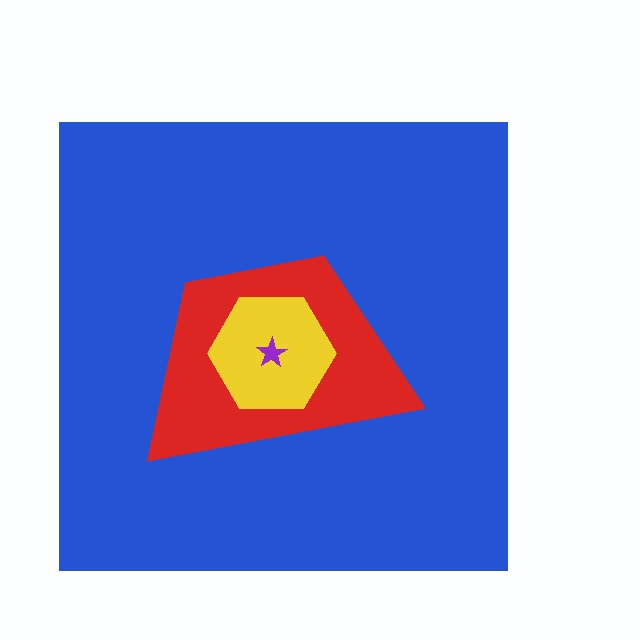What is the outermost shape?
The blue square.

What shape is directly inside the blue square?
The red trapezoid.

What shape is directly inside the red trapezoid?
The yellow hexagon.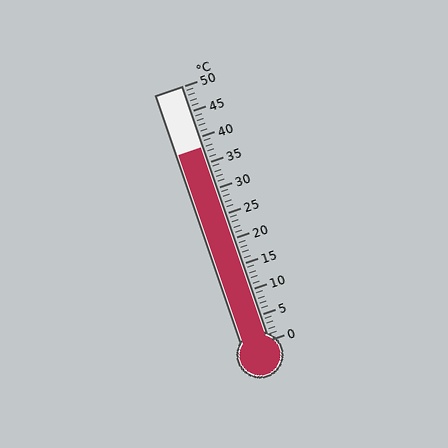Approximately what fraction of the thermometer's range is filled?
The thermometer is filled to approximately 75% of its range.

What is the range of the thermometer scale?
The thermometer scale ranges from 0°C to 50°C.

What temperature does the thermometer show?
The thermometer shows approximately 38°C.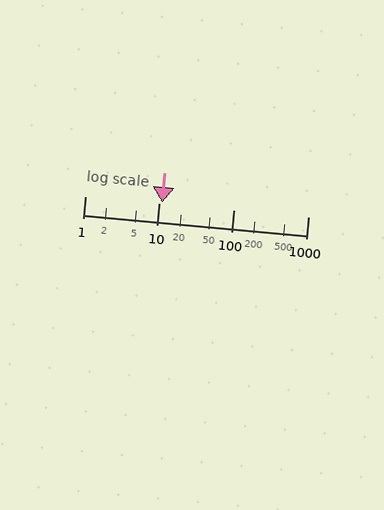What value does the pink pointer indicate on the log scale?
The pointer indicates approximately 11.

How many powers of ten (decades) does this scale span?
The scale spans 3 decades, from 1 to 1000.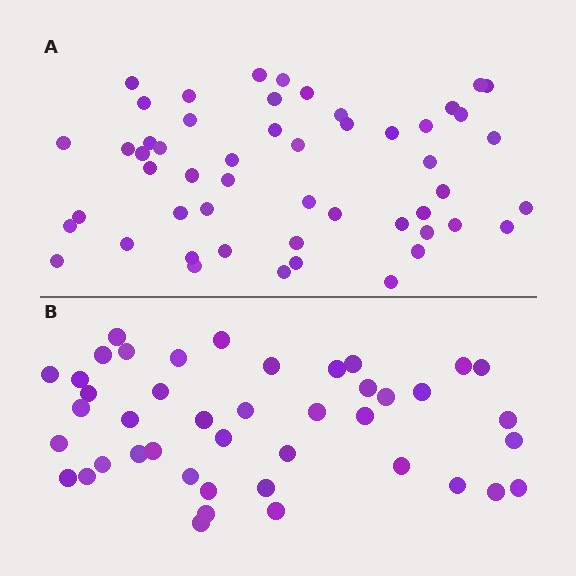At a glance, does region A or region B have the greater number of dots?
Region A (the top region) has more dots.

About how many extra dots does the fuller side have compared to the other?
Region A has roughly 8 or so more dots than region B.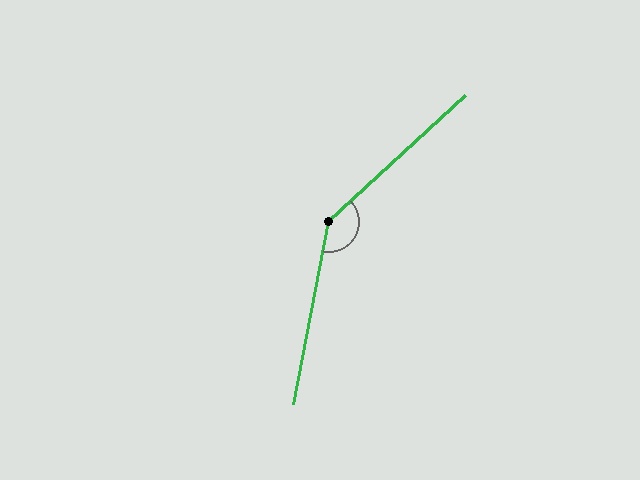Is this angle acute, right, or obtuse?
It is obtuse.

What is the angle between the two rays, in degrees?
Approximately 144 degrees.